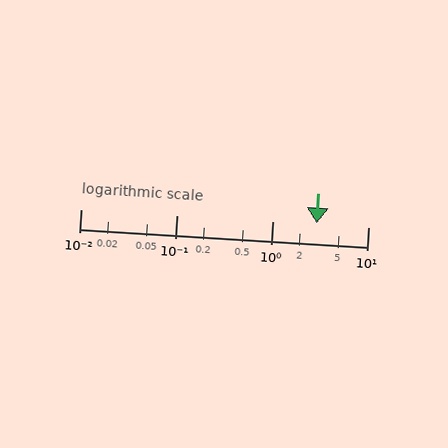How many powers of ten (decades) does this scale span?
The scale spans 3 decades, from 0.01 to 10.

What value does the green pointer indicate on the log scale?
The pointer indicates approximately 2.9.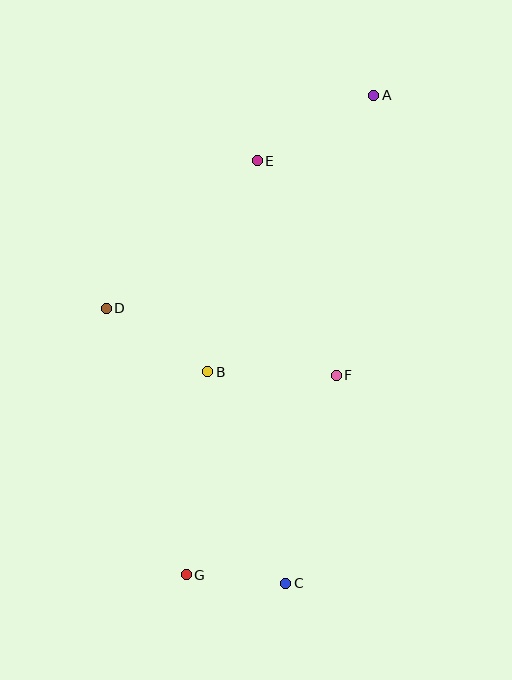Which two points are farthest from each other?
Points A and G are farthest from each other.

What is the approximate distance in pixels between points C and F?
The distance between C and F is approximately 214 pixels.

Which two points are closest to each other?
Points C and G are closest to each other.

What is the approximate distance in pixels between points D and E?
The distance between D and E is approximately 211 pixels.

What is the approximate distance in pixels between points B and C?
The distance between B and C is approximately 226 pixels.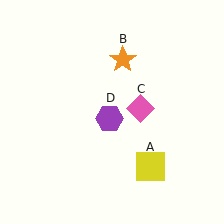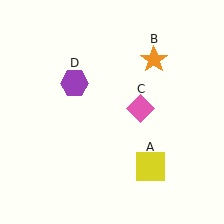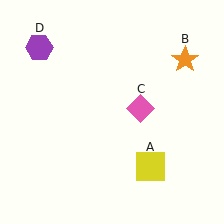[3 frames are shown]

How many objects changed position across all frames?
2 objects changed position: orange star (object B), purple hexagon (object D).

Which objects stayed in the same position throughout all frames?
Yellow square (object A) and pink diamond (object C) remained stationary.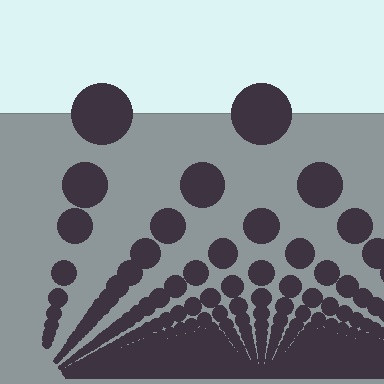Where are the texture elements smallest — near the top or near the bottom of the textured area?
Near the bottom.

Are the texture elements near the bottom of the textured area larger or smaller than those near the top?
Smaller. The gradient is inverted — elements near the bottom are smaller and denser.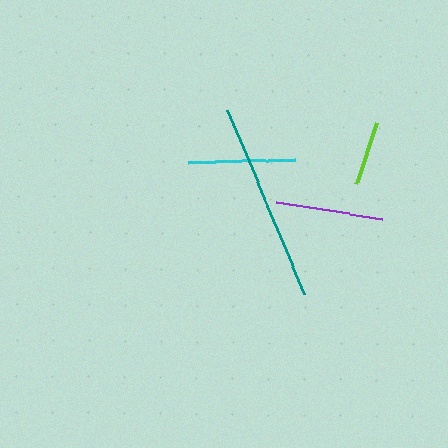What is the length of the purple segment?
The purple segment is approximately 107 pixels long.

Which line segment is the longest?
The teal line is the longest at approximately 199 pixels.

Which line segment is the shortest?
The lime line is the shortest at approximately 64 pixels.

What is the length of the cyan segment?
The cyan segment is approximately 107 pixels long.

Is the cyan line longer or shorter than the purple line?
The cyan line is longer than the purple line.